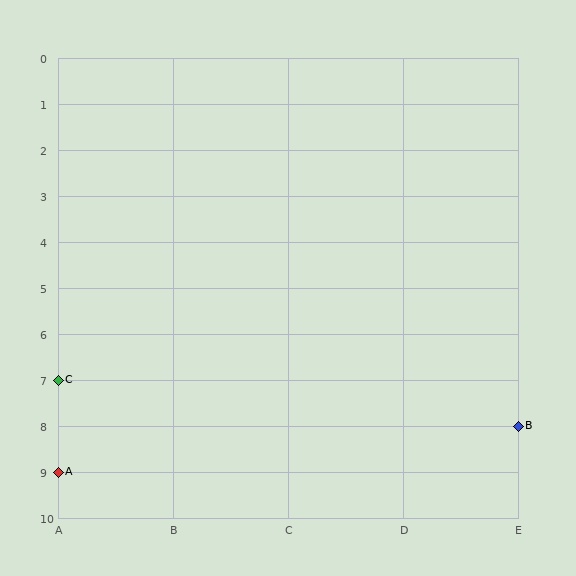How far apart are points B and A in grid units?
Points B and A are 4 columns and 1 row apart (about 4.1 grid units diagonally).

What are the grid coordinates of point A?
Point A is at grid coordinates (A, 9).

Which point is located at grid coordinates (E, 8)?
Point B is at (E, 8).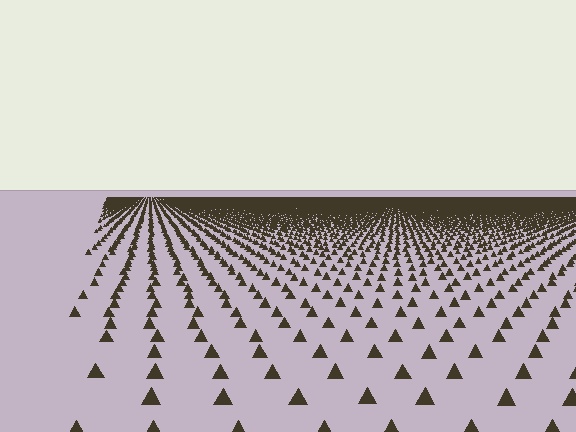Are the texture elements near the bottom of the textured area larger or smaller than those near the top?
Larger. Near the bottom, elements are closer to the viewer and appear at a bigger on-screen size.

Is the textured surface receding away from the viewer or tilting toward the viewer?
The surface is receding away from the viewer. Texture elements get smaller and denser toward the top.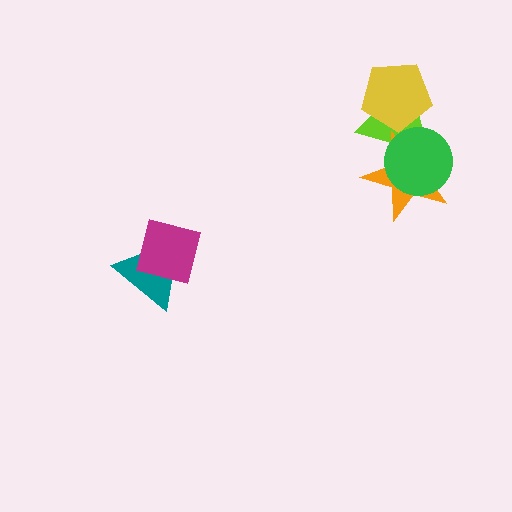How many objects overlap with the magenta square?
1 object overlaps with the magenta square.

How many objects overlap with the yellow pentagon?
1 object overlaps with the yellow pentagon.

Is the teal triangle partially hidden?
Yes, it is partially covered by another shape.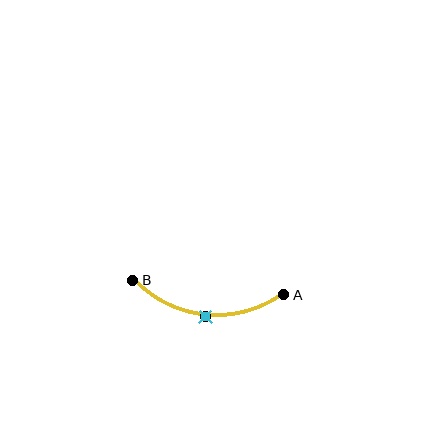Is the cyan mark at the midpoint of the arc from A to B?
Yes. The cyan mark lies on the arc at equal arc-length from both A and B — it is the arc midpoint.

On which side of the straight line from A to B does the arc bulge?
The arc bulges below the straight line connecting A and B.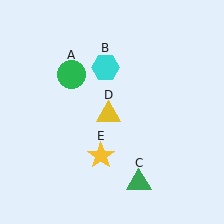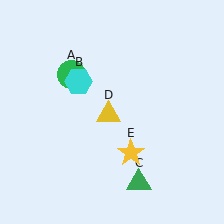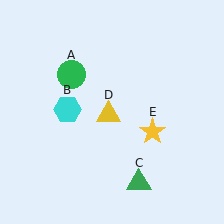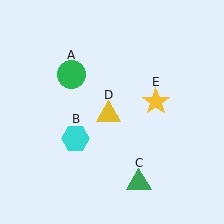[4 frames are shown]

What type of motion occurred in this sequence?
The cyan hexagon (object B), yellow star (object E) rotated counterclockwise around the center of the scene.